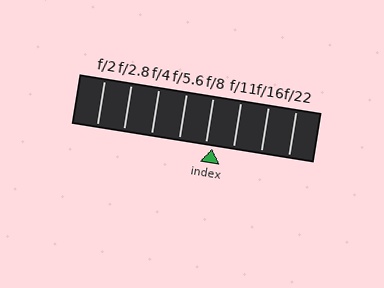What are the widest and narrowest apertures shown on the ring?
The widest aperture shown is f/2 and the narrowest is f/22.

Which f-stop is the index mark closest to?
The index mark is closest to f/8.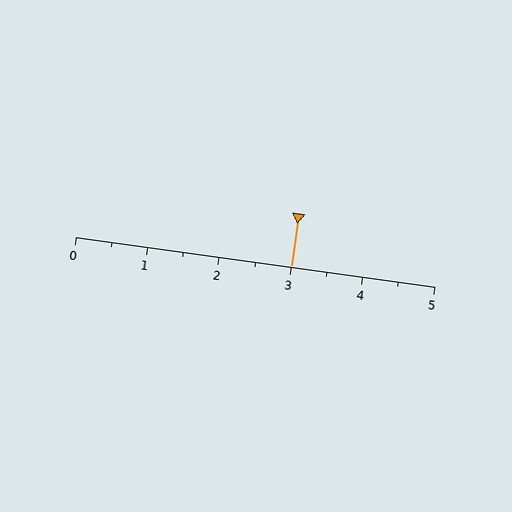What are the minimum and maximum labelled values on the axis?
The axis runs from 0 to 5.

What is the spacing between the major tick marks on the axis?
The major ticks are spaced 1 apart.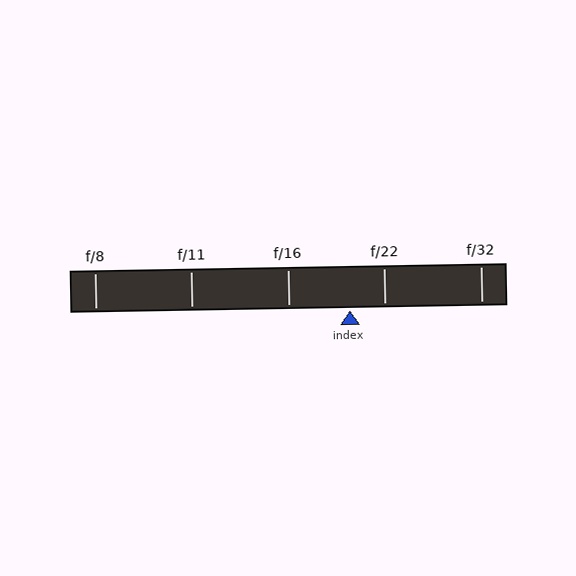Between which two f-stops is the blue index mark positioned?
The index mark is between f/16 and f/22.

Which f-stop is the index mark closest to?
The index mark is closest to f/22.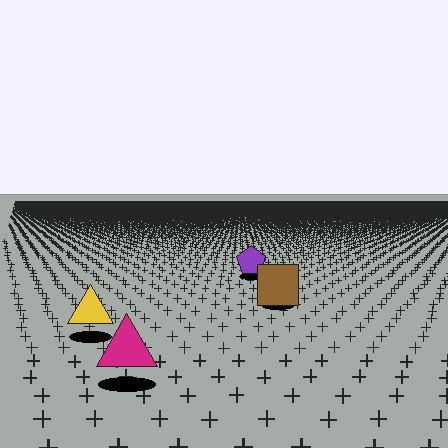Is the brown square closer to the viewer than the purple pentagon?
Yes. The brown square is closer — you can tell from the texture gradient: the ground texture is coarser near it.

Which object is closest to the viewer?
The magenta triangle is closest. The texture marks near it are larger and more spread out.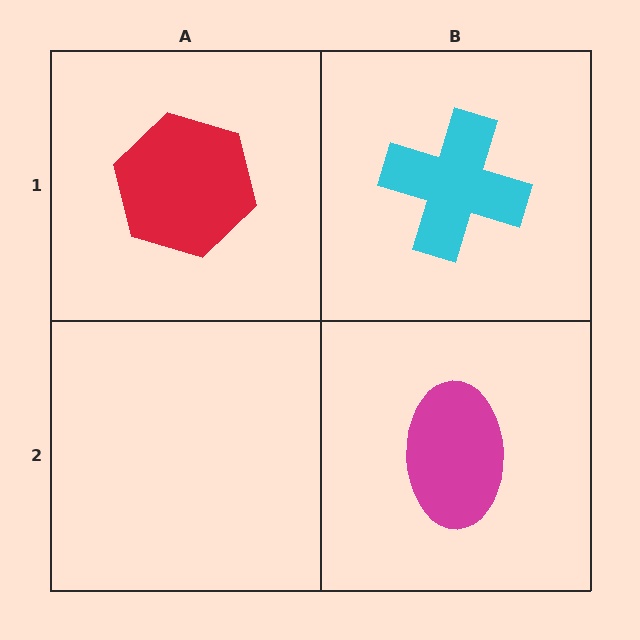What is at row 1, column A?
A red hexagon.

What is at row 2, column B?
A magenta ellipse.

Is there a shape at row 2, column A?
No, that cell is empty.